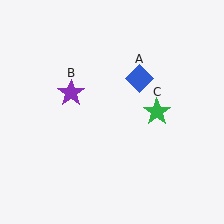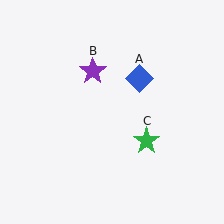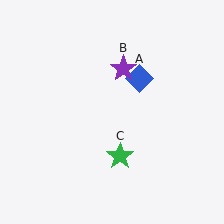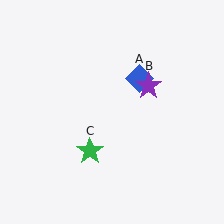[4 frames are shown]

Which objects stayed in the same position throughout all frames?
Blue diamond (object A) remained stationary.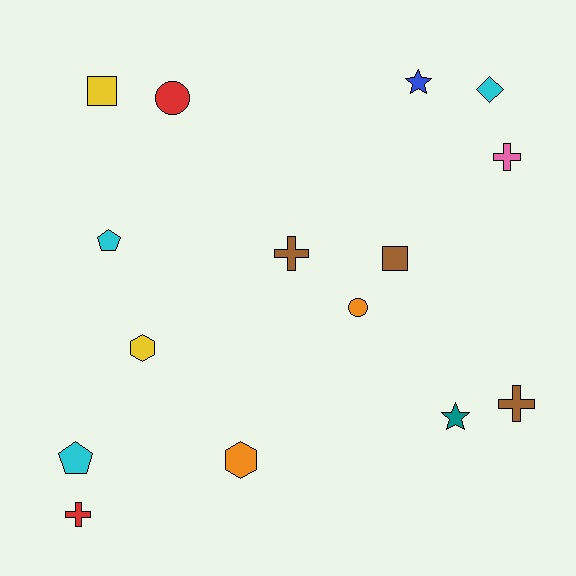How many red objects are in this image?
There are 2 red objects.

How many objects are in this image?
There are 15 objects.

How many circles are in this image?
There are 2 circles.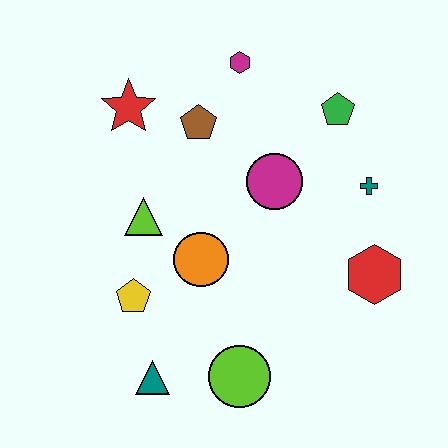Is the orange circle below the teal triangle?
No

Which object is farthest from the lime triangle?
The red hexagon is farthest from the lime triangle.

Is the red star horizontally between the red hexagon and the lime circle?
No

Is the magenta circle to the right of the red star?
Yes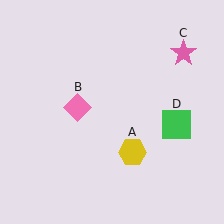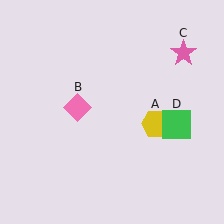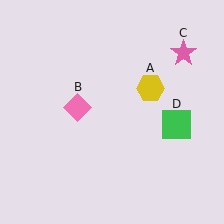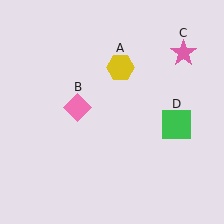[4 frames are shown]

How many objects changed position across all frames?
1 object changed position: yellow hexagon (object A).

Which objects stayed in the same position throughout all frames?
Pink diamond (object B) and pink star (object C) and green square (object D) remained stationary.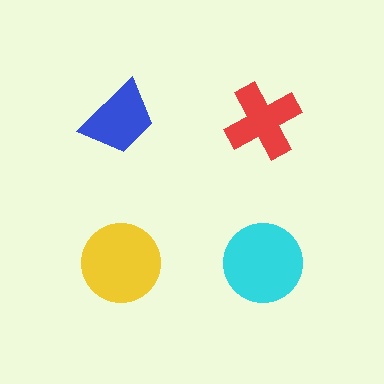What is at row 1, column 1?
A blue trapezoid.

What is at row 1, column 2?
A red cross.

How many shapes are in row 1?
2 shapes.